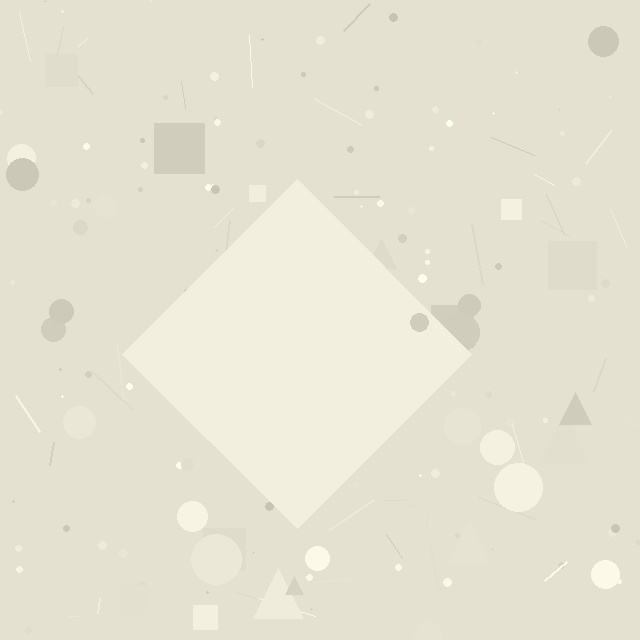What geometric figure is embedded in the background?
A diamond is embedded in the background.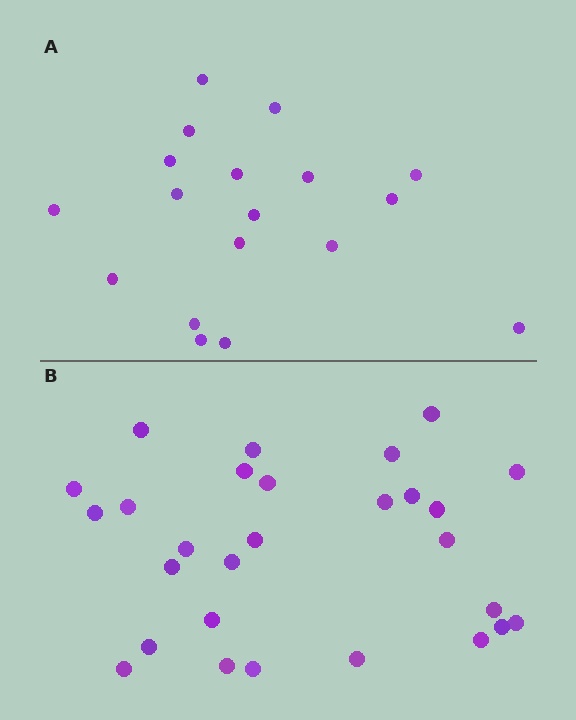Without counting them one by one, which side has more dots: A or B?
Region B (the bottom region) has more dots.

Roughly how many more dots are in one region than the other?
Region B has roughly 10 or so more dots than region A.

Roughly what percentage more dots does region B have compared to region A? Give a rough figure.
About 55% more.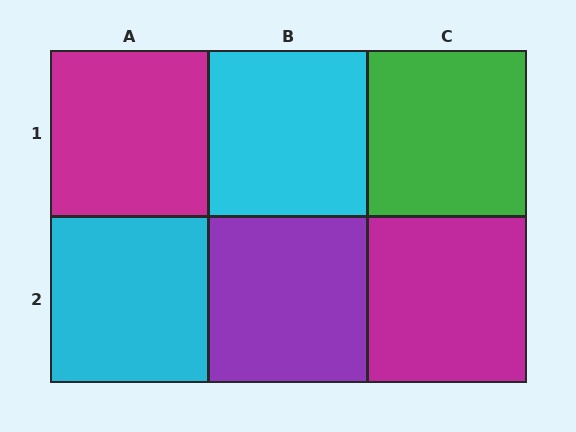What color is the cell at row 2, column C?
Magenta.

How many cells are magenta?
2 cells are magenta.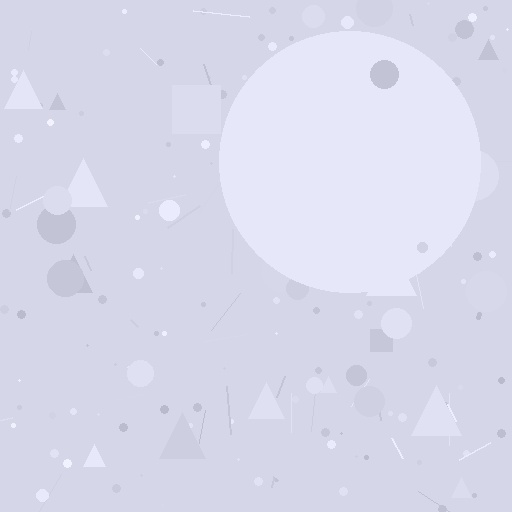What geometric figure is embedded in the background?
A circle is embedded in the background.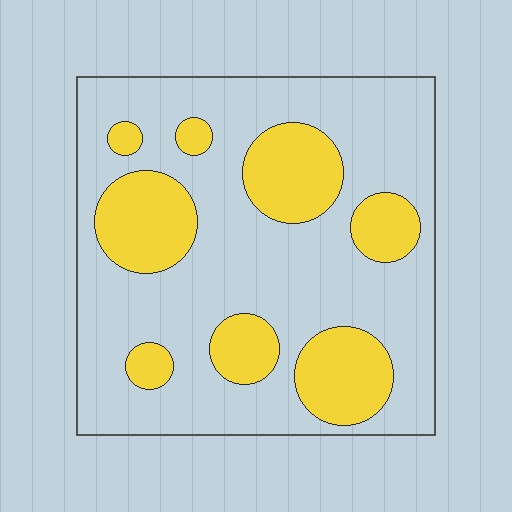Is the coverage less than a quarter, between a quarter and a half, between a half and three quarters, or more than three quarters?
Between a quarter and a half.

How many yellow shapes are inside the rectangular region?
8.